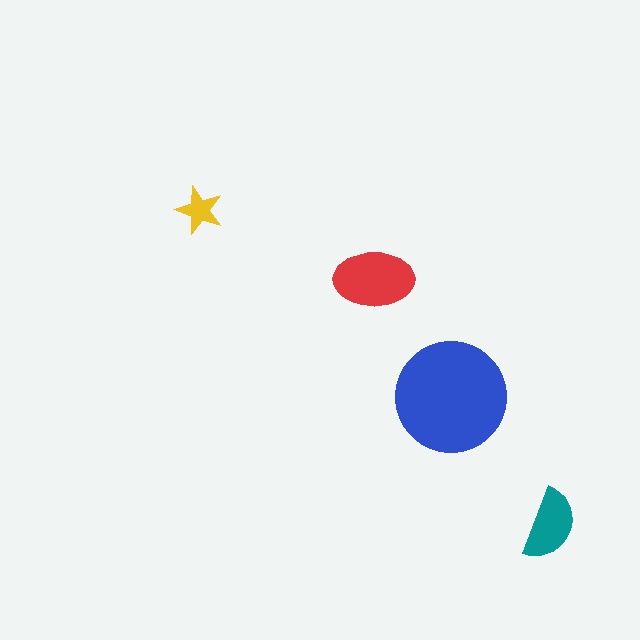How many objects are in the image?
There are 4 objects in the image.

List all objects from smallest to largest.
The yellow star, the teal semicircle, the red ellipse, the blue circle.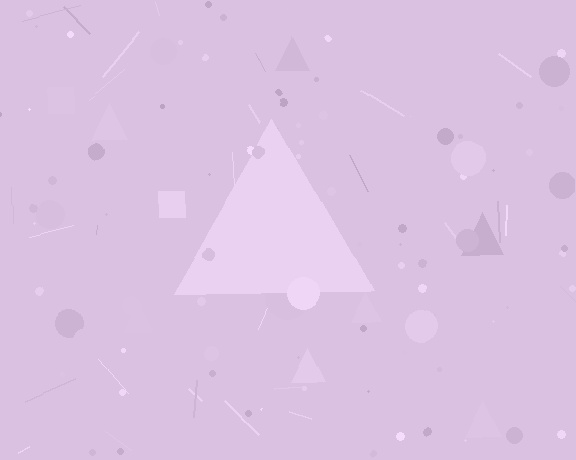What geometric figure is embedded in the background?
A triangle is embedded in the background.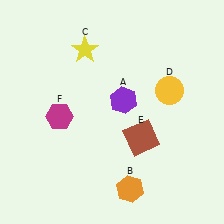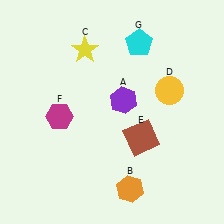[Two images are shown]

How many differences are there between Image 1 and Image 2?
There is 1 difference between the two images.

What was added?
A cyan pentagon (G) was added in Image 2.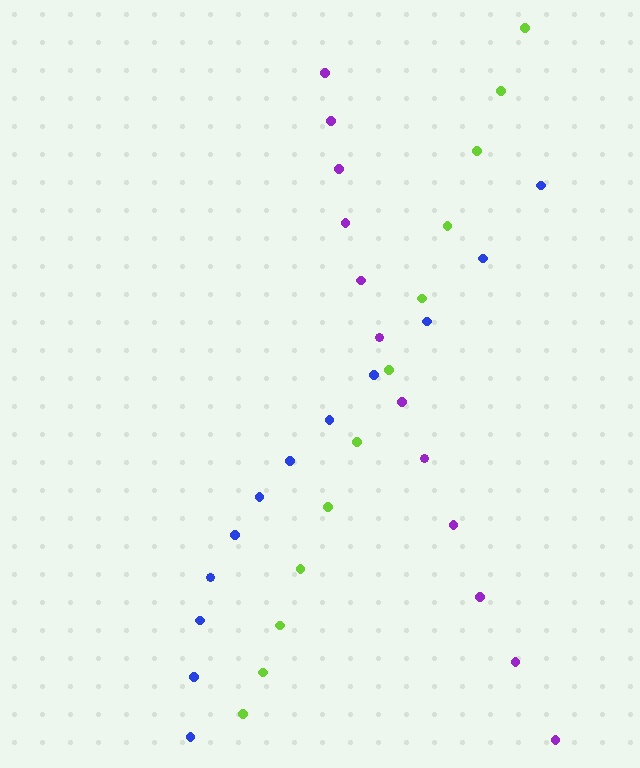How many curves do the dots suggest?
There are 3 distinct paths.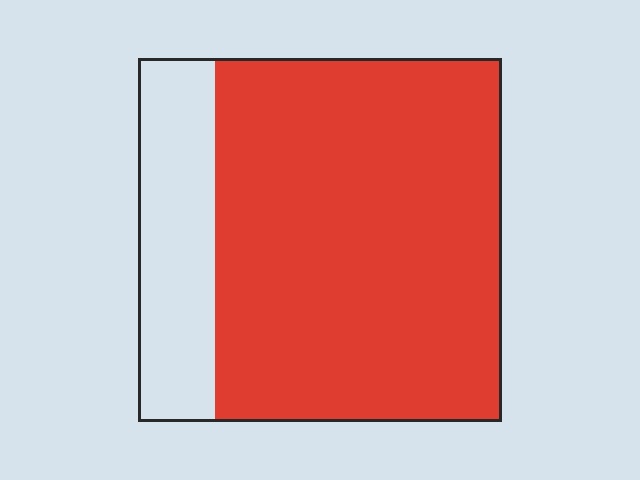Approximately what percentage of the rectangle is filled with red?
Approximately 80%.